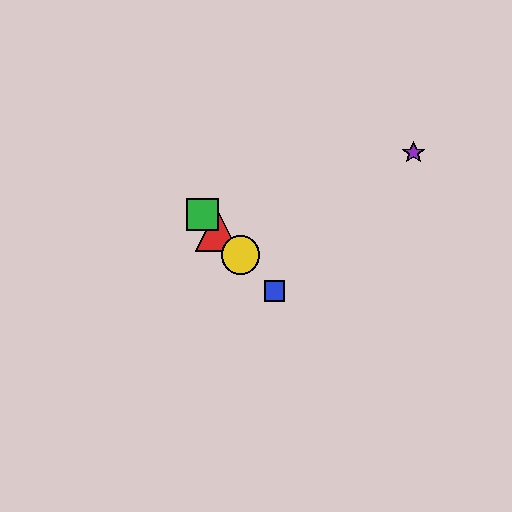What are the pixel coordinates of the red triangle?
The red triangle is at (217, 230).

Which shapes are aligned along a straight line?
The red triangle, the blue square, the green square, the yellow circle are aligned along a straight line.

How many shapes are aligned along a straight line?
4 shapes (the red triangle, the blue square, the green square, the yellow circle) are aligned along a straight line.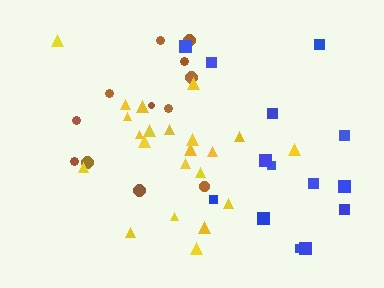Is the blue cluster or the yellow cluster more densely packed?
Yellow.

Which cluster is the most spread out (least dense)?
Blue.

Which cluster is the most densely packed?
Yellow.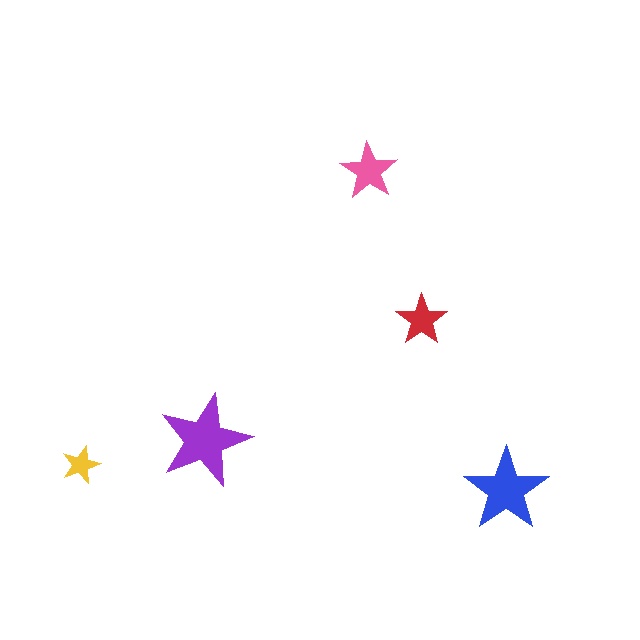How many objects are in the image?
There are 5 objects in the image.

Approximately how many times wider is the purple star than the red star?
About 2 times wider.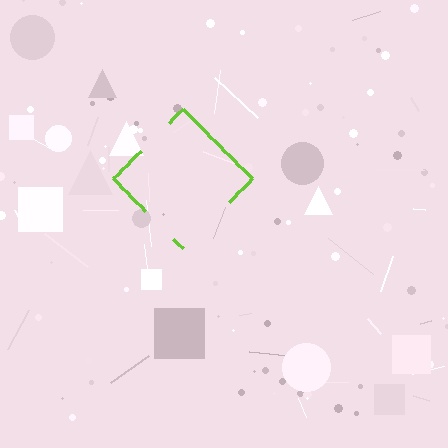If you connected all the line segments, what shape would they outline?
They would outline a diamond.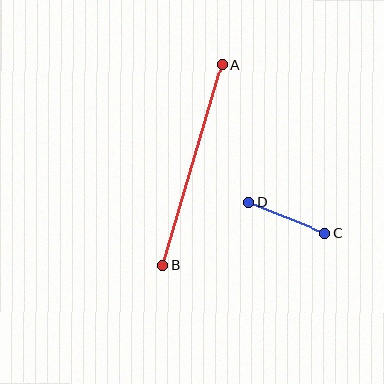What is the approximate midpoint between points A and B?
The midpoint is at approximately (192, 165) pixels.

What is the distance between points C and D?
The distance is approximately 82 pixels.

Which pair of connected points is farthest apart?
Points A and B are farthest apart.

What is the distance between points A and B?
The distance is approximately 209 pixels.